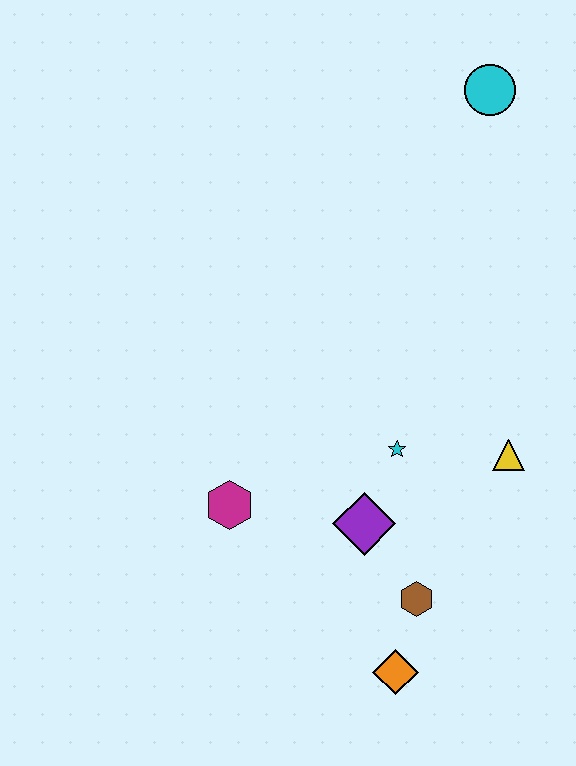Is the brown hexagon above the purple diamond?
No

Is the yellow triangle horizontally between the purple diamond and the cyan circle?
No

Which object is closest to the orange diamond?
The brown hexagon is closest to the orange diamond.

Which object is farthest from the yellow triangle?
The cyan circle is farthest from the yellow triangle.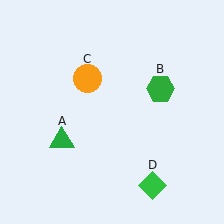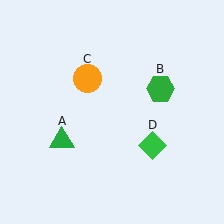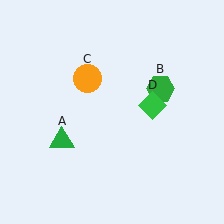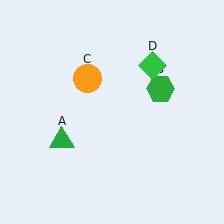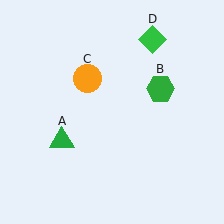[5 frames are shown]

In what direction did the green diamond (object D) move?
The green diamond (object D) moved up.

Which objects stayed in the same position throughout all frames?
Green triangle (object A) and green hexagon (object B) and orange circle (object C) remained stationary.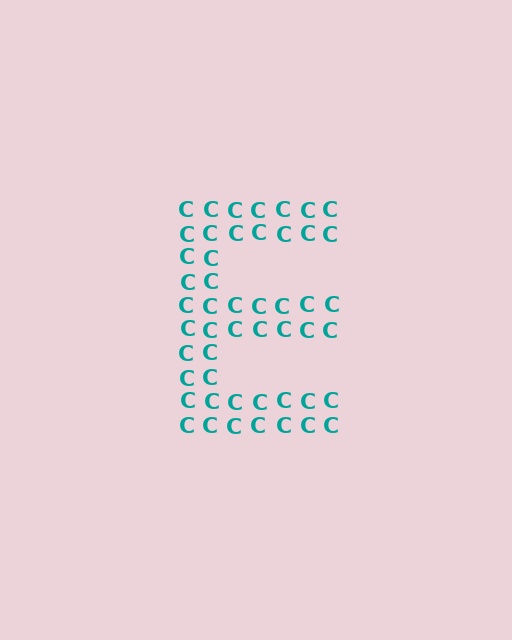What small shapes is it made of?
It is made of small letter C's.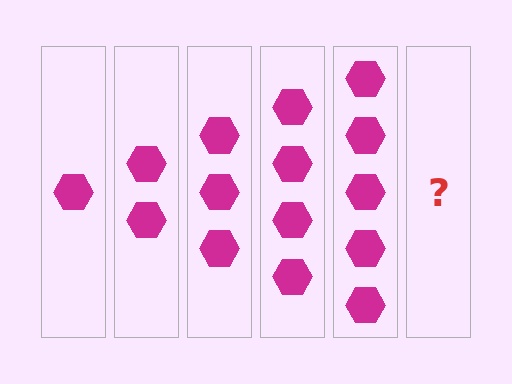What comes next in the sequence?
The next element should be 6 hexagons.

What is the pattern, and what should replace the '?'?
The pattern is that each step adds one more hexagon. The '?' should be 6 hexagons.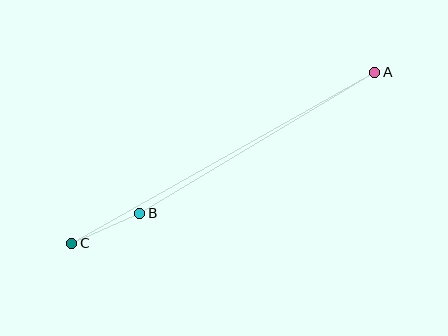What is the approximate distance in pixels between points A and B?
The distance between A and B is approximately 274 pixels.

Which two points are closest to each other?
Points B and C are closest to each other.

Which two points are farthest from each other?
Points A and C are farthest from each other.